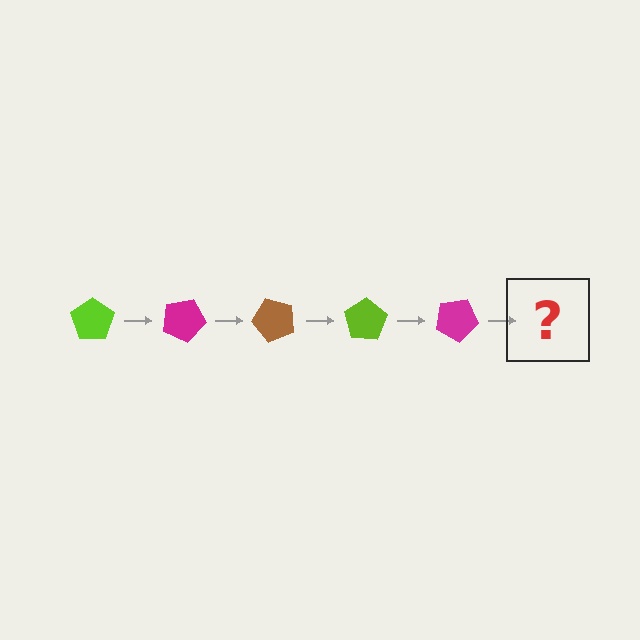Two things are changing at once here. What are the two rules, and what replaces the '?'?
The two rules are that it rotates 25 degrees each step and the color cycles through lime, magenta, and brown. The '?' should be a brown pentagon, rotated 125 degrees from the start.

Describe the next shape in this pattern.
It should be a brown pentagon, rotated 125 degrees from the start.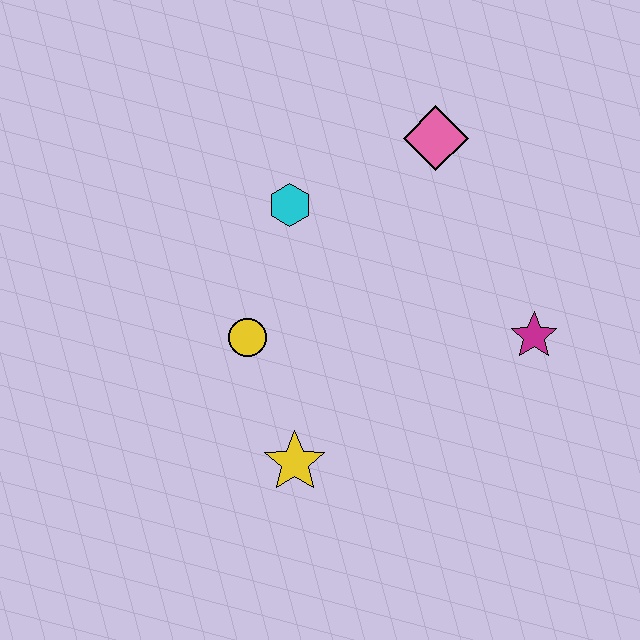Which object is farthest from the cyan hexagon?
The magenta star is farthest from the cyan hexagon.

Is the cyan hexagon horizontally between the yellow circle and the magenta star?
Yes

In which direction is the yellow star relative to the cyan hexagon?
The yellow star is below the cyan hexagon.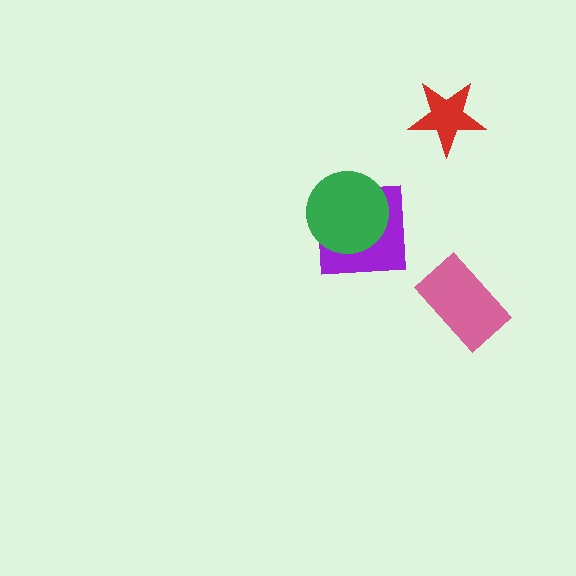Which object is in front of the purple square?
The green circle is in front of the purple square.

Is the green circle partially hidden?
No, no other shape covers it.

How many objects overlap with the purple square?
1 object overlaps with the purple square.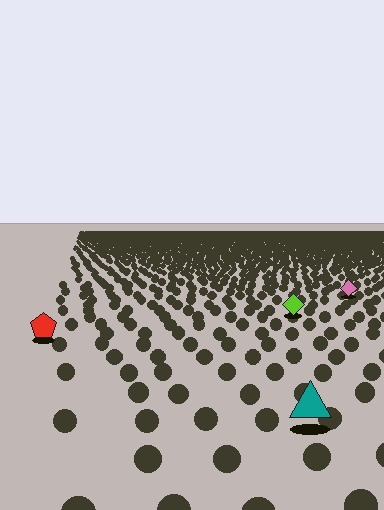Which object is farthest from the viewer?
The pink diamond is farthest from the viewer. It appears smaller and the ground texture around it is denser.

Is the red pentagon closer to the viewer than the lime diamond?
Yes. The red pentagon is closer — you can tell from the texture gradient: the ground texture is coarser near it.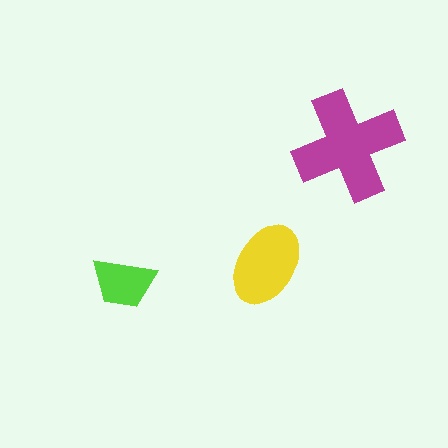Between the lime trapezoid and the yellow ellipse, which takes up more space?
The yellow ellipse.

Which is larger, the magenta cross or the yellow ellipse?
The magenta cross.